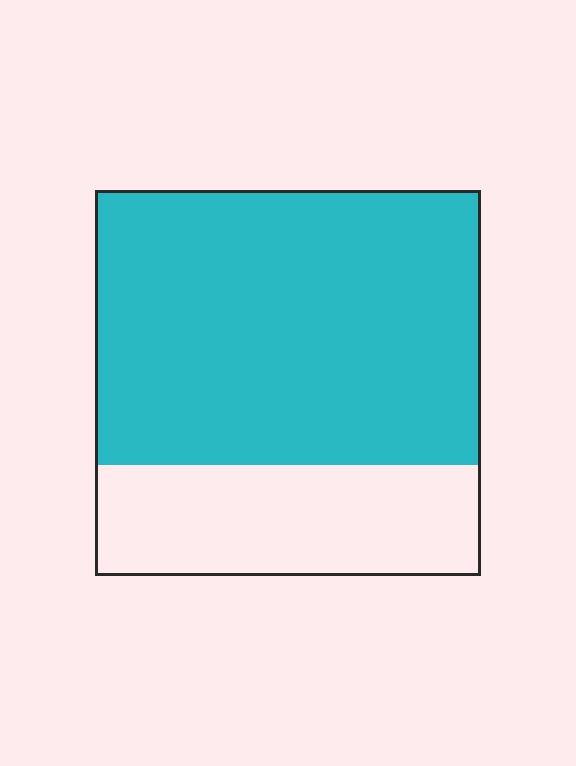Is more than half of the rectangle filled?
Yes.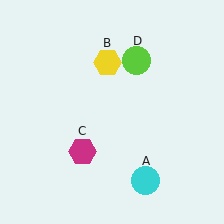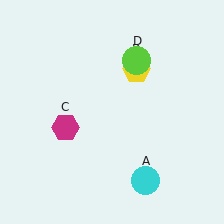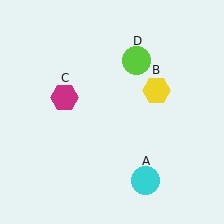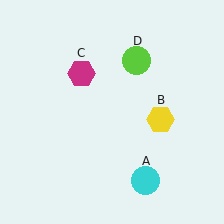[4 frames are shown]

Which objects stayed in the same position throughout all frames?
Cyan circle (object A) and lime circle (object D) remained stationary.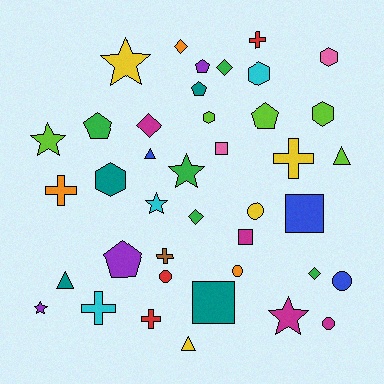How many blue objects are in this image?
There are 3 blue objects.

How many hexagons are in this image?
There are 5 hexagons.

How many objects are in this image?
There are 40 objects.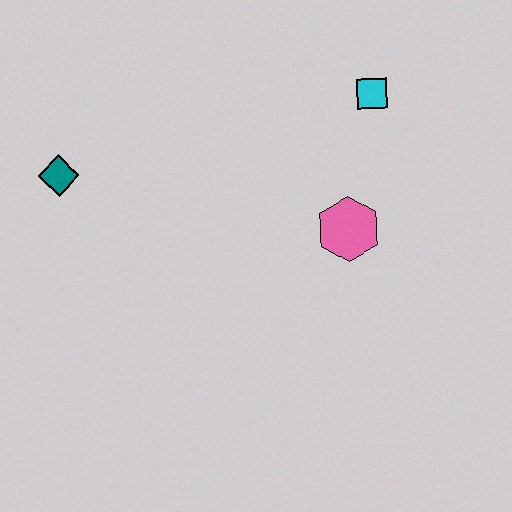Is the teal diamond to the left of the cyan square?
Yes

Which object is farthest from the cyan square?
The teal diamond is farthest from the cyan square.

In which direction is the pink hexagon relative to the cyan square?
The pink hexagon is below the cyan square.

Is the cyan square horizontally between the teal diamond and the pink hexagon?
No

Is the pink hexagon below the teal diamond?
Yes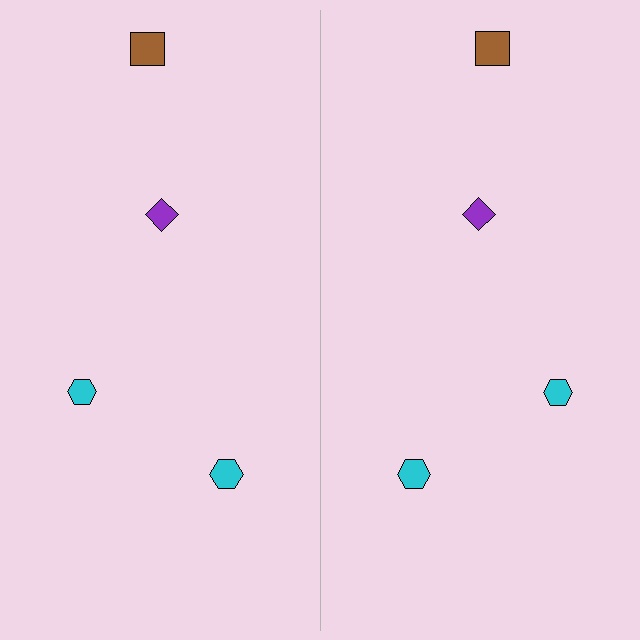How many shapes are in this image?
There are 8 shapes in this image.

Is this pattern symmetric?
Yes, this pattern has bilateral (reflection) symmetry.